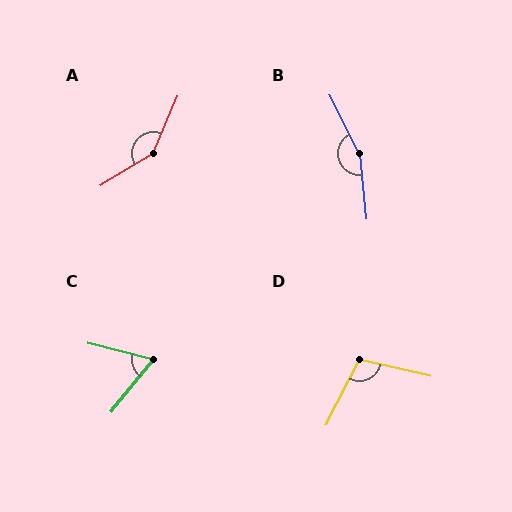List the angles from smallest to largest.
C (65°), D (104°), A (145°), B (160°).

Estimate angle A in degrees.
Approximately 145 degrees.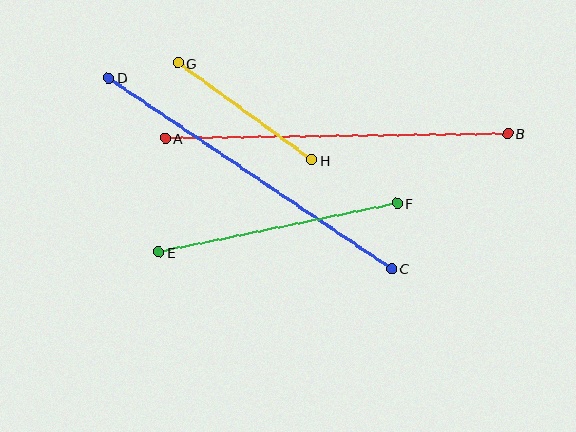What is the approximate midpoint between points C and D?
The midpoint is at approximately (250, 173) pixels.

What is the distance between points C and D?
The distance is approximately 341 pixels.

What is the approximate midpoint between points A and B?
The midpoint is at approximately (337, 136) pixels.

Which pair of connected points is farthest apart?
Points A and B are farthest apart.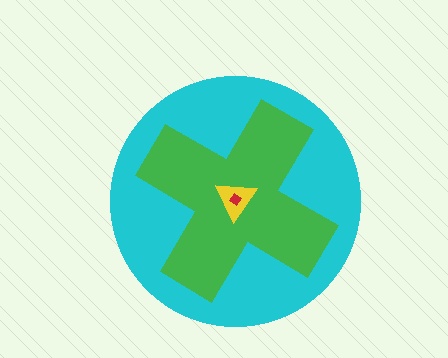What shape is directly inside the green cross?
The yellow triangle.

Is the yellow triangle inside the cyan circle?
Yes.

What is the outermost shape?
The cyan circle.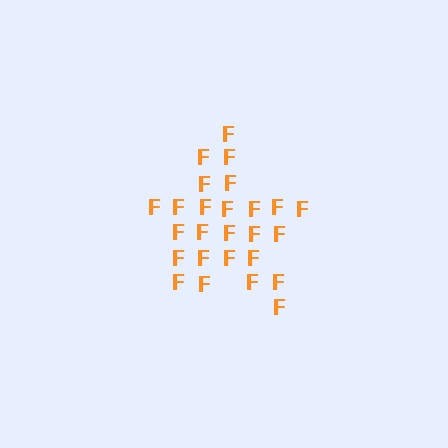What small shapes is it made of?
It is made of small letter F's.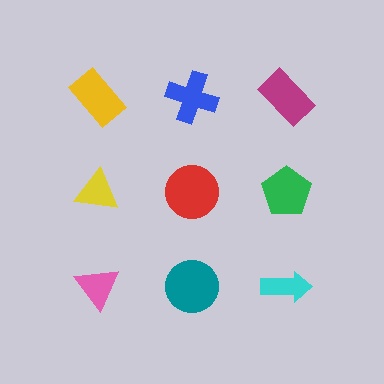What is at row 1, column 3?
A magenta rectangle.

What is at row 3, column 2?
A teal circle.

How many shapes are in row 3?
3 shapes.